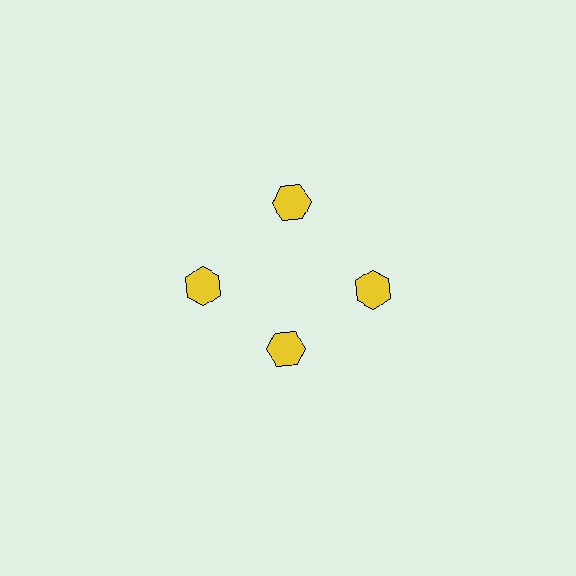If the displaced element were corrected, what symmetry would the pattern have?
It would have 4-fold rotational symmetry — the pattern would map onto itself every 90 degrees.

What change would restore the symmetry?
The symmetry would be restored by moving it outward, back onto the ring so that all 4 hexagons sit at equal angles and equal distance from the center.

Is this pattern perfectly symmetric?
No. The 4 yellow hexagons are arranged in a ring, but one element near the 6 o'clock position is pulled inward toward the center, breaking the 4-fold rotational symmetry.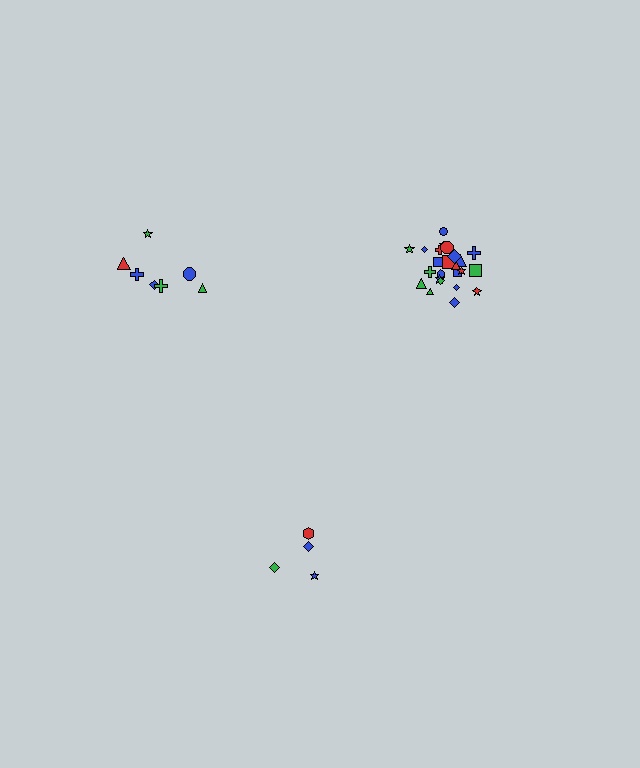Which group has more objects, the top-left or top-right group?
The top-right group.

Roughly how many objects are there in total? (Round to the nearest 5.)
Roughly 35 objects in total.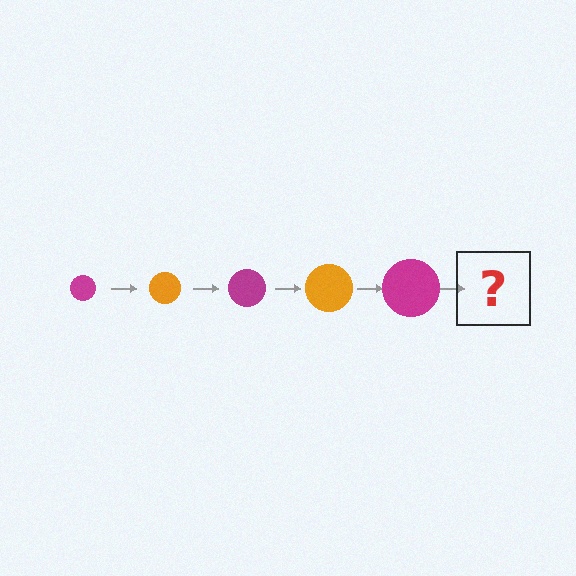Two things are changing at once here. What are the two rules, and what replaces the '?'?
The two rules are that the circle grows larger each step and the color cycles through magenta and orange. The '?' should be an orange circle, larger than the previous one.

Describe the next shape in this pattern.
It should be an orange circle, larger than the previous one.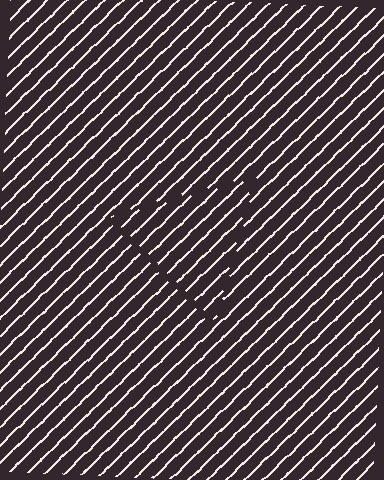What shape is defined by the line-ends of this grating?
An illusory triangle. The interior of the shape contains the same grating, shifted by half a period — the contour is defined by the phase discontinuity where line-ends from the inner and outer gratings abut.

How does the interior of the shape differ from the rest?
The interior of the shape contains the same grating, shifted by half a period — the contour is defined by the phase discontinuity where line-ends from the inner and outer gratings abut.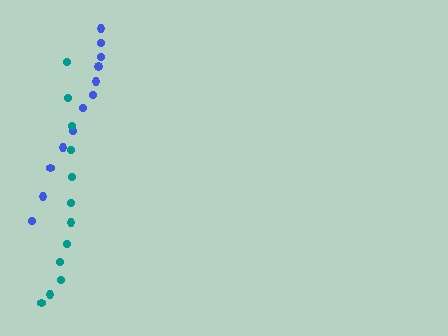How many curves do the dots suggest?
There are 2 distinct paths.